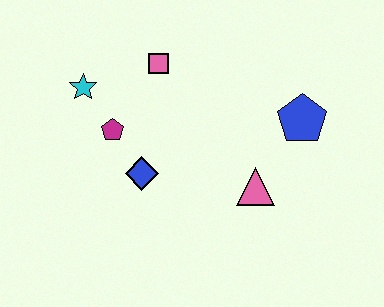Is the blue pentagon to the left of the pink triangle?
No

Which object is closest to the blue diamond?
The magenta pentagon is closest to the blue diamond.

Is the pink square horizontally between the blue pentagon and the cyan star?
Yes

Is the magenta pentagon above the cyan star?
No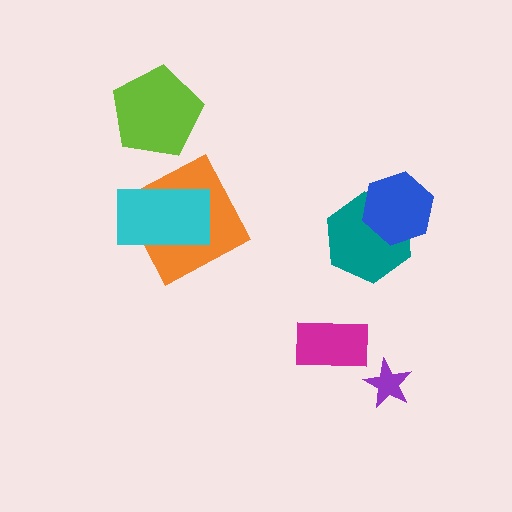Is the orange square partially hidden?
Yes, it is partially covered by another shape.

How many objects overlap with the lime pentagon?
0 objects overlap with the lime pentagon.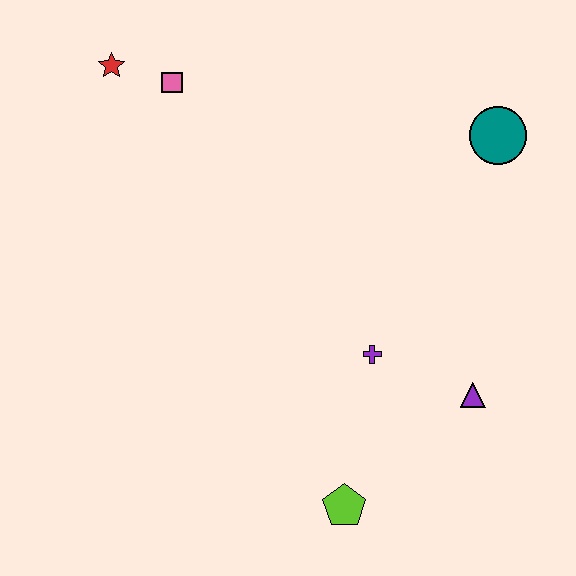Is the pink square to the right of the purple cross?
No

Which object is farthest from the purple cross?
The red star is farthest from the purple cross.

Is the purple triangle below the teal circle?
Yes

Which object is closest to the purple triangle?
The purple cross is closest to the purple triangle.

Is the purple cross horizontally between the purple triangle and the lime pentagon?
Yes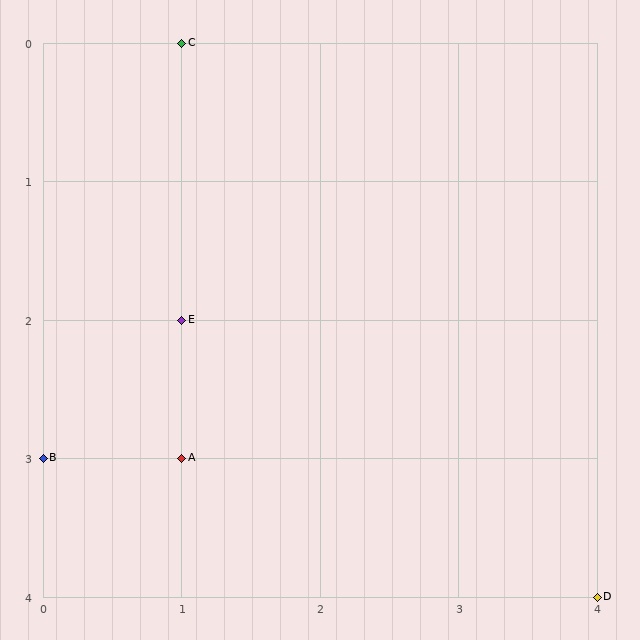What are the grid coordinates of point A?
Point A is at grid coordinates (1, 3).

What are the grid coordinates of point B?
Point B is at grid coordinates (0, 3).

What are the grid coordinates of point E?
Point E is at grid coordinates (1, 2).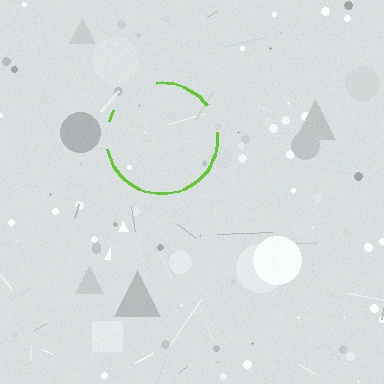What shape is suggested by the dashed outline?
The dashed outline suggests a circle.